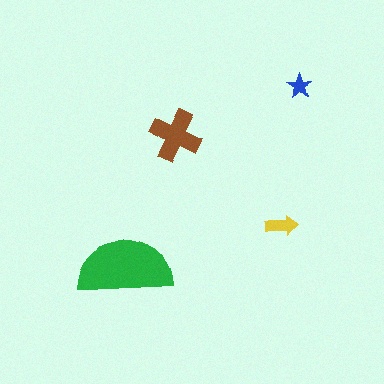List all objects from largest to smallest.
The green semicircle, the brown cross, the yellow arrow, the blue star.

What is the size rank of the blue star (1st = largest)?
4th.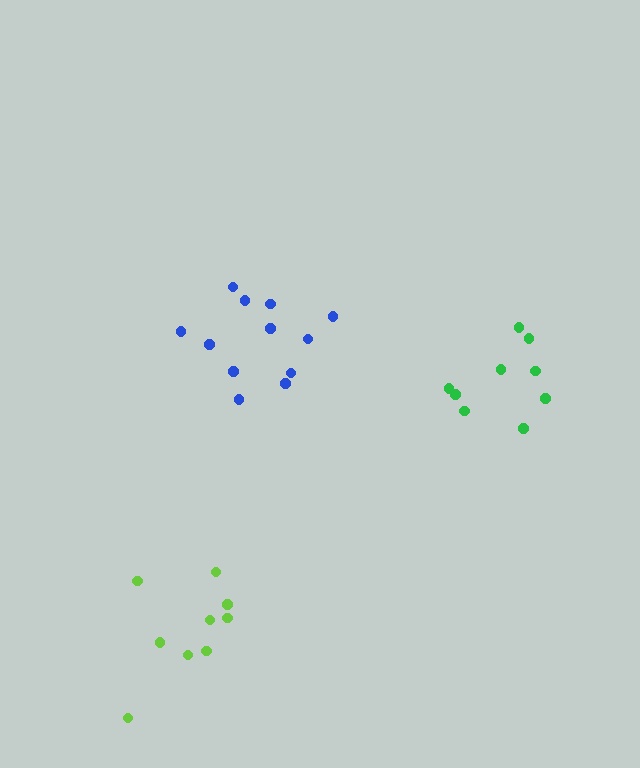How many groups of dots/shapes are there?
There are 3 groups.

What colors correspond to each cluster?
The clusters are colored: blue, lime, green.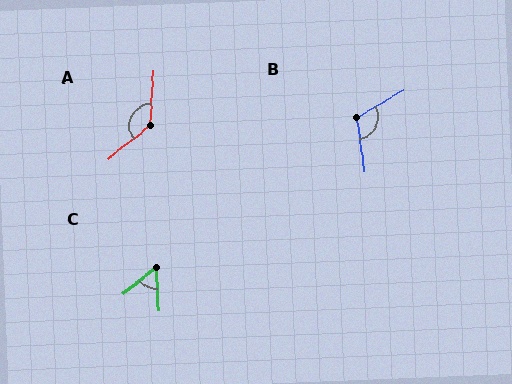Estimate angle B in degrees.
Approximately 112 degrees.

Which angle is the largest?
A, at approximately 132 degrees.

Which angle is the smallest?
C, at approximately 54 degrees.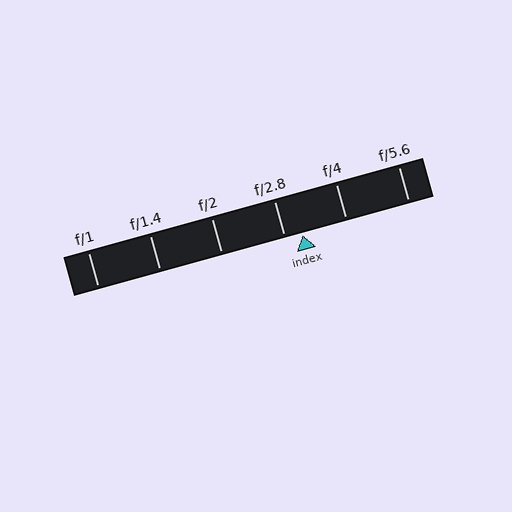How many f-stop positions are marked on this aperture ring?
There are 6 f-stop positions marked.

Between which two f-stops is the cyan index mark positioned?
The index mark is between f/2.8 and f/4.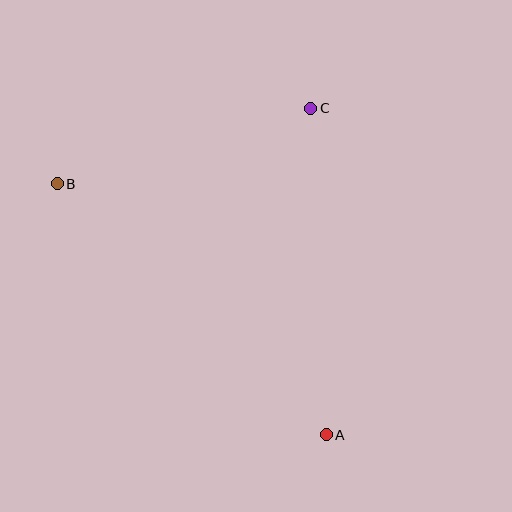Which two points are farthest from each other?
Points A and B are farthest from each other.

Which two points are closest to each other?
Points B and C are closest to each other.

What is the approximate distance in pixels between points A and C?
The distance between A and C is approximately 327 pixels.